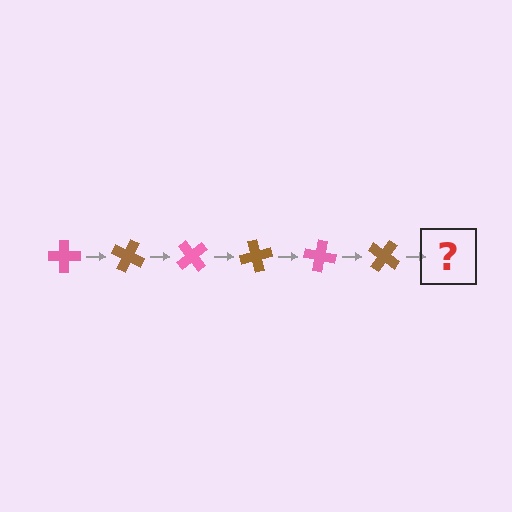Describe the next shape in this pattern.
It should be a pink cross, rotated 150 degrees from the start.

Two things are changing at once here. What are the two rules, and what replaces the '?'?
The two rules are that it rotates 25 degrees each step and the color cycles through pink and brown. The '?' should be a pink cross, rotated 150 degrees from the start.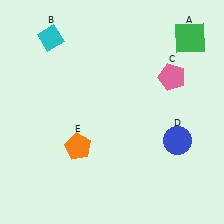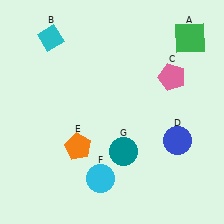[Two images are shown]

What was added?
A cyan circle (F), a teal circle (G) were added in Image 2.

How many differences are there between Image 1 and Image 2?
There are 2 differences between the two images.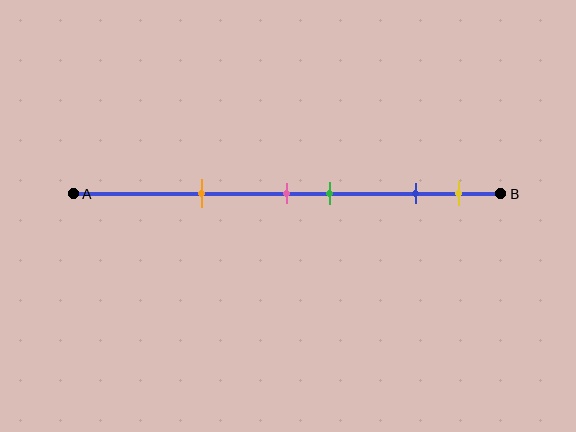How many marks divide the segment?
There are 5 marks dividing the segment.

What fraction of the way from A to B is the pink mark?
The pink mark is approximately 50% (0.5) of the way from A to B.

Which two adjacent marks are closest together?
The pink and green marks are the closest adjacent pair.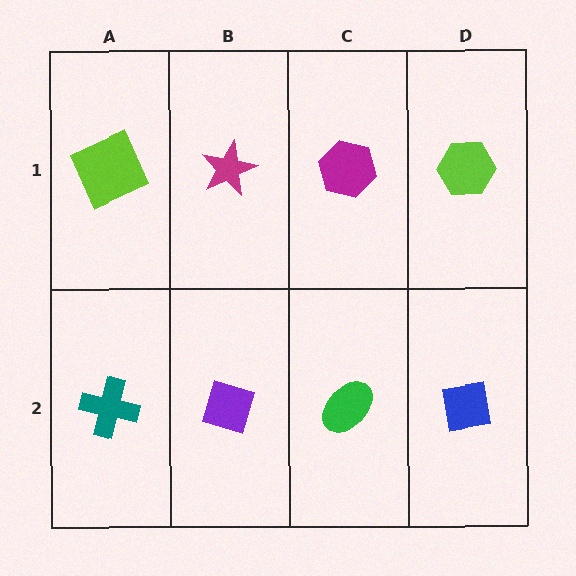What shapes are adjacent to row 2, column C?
A magenta hexagon (row 1, column C), a purple diamond (row 2, column B), a blue square (row 2, column D).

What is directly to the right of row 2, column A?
A purple diamond.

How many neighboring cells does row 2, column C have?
3.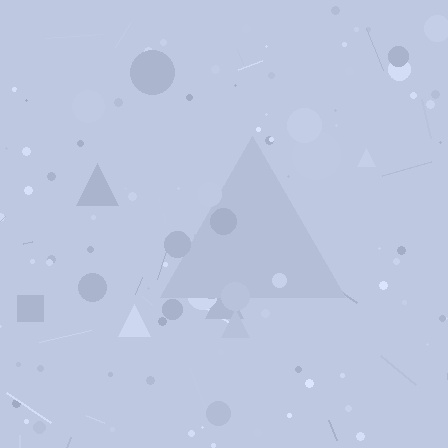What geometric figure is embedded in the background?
A triangle is embedded in the background.